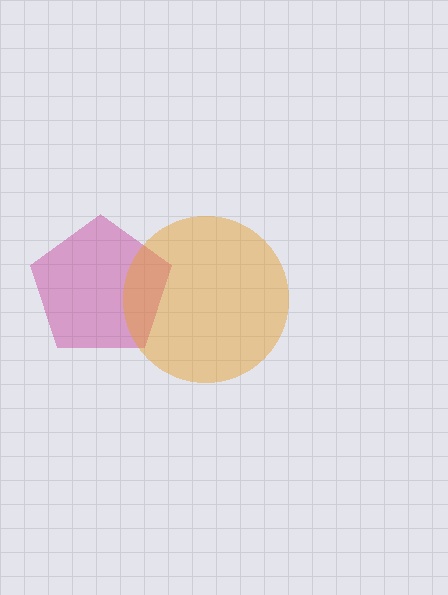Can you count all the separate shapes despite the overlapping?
Yes, there are 2 separate shapes.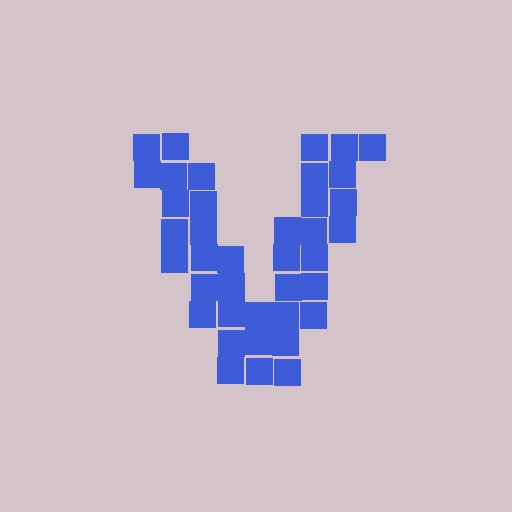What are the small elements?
The small elements are squares.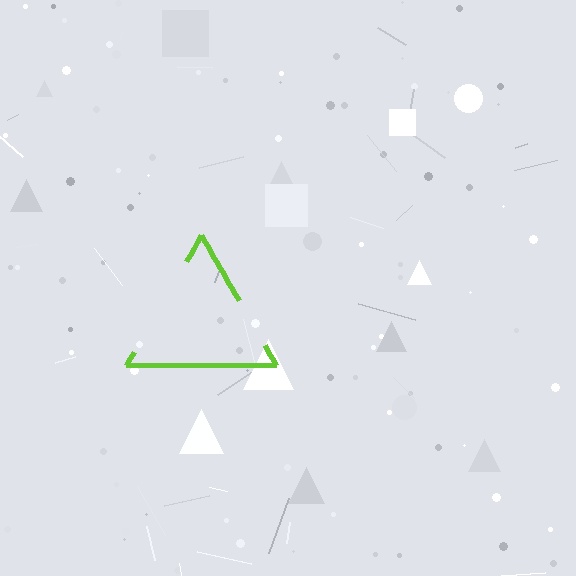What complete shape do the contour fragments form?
The contour fragments form a triangle.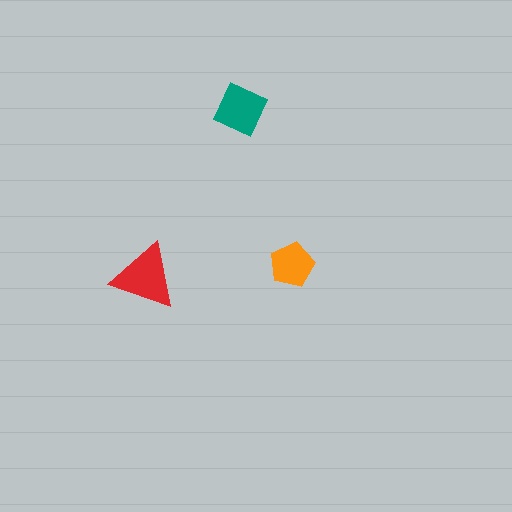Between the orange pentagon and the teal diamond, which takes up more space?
The teal diamond.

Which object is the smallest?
The orange pentagon.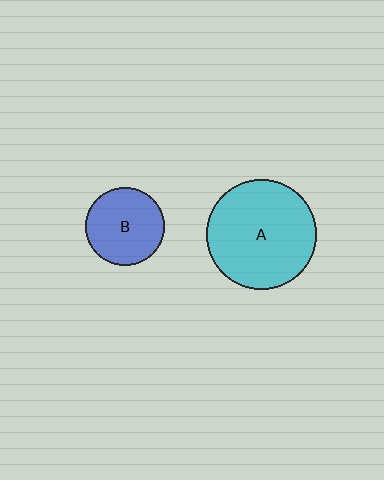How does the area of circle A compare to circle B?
Approximately 2.0 times.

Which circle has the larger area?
Circle A (cyan).